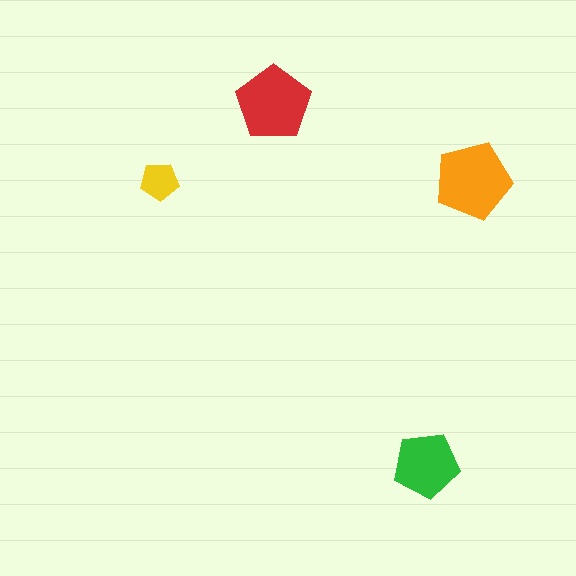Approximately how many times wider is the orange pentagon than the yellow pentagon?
About 2 times wider.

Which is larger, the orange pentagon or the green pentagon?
The orange one.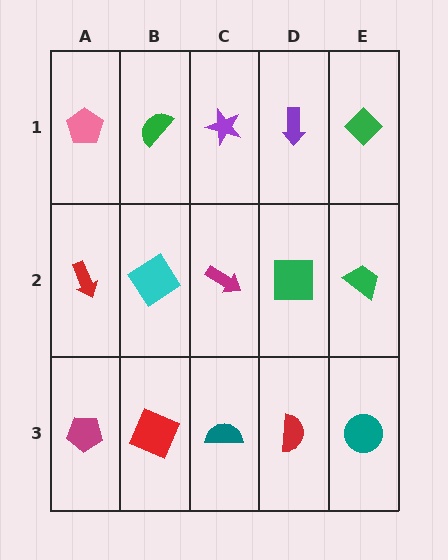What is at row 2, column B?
A cyan diamond.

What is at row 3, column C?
A teal semicircle.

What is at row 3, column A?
A magenta pentagon.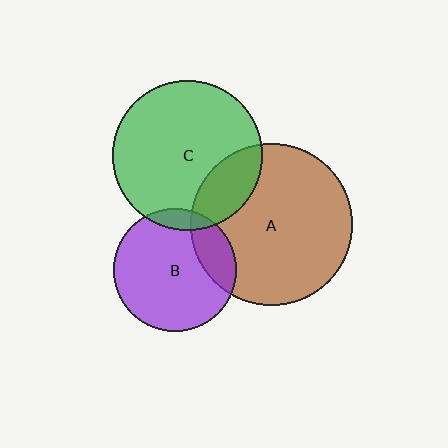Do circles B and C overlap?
Yes.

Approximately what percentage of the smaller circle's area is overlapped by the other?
Approximately 10%.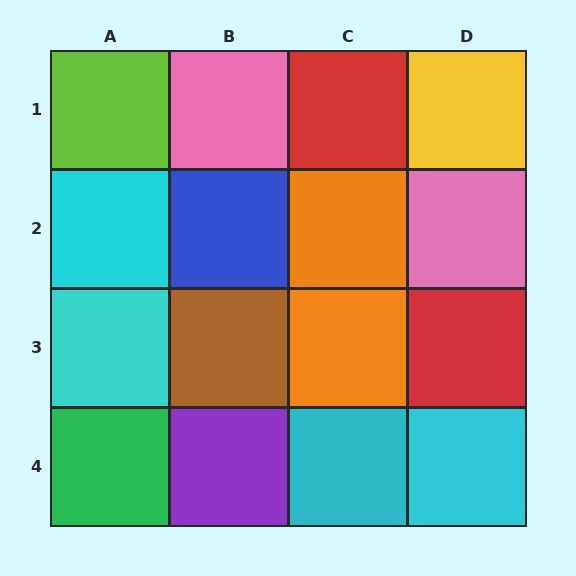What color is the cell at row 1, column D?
Yellow.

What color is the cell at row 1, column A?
Lime.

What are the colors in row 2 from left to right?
Cyan, blue, orange, pink.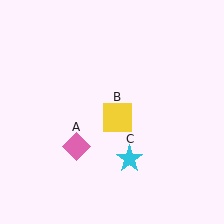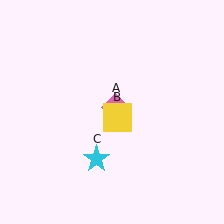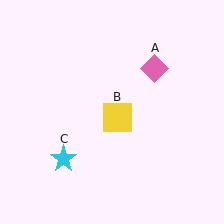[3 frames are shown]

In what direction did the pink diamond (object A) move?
The pink diamond (object A) moved up and to the right.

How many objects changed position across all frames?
2 objects changed position: pink diamond (object A), cyan star (object C).